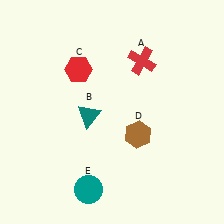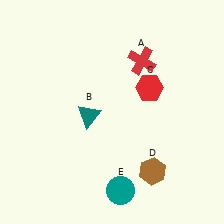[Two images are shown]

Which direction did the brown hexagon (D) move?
The brown hexagon (D) moved down.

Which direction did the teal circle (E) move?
The teal circle (E) moved right.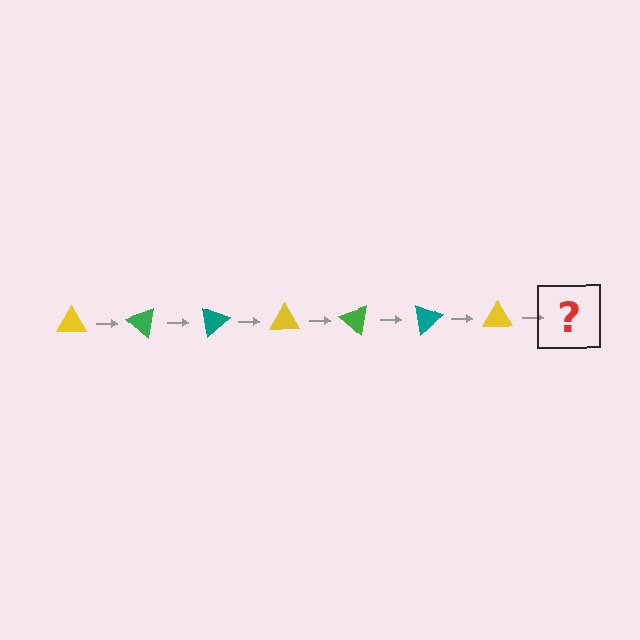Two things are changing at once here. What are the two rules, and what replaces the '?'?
The two rules are that it rotates 40 degrees each step and the color cycles through yellow, green, and teal. The '?' should be a green triangle, rotated 280 degrees from the start.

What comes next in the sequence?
The next element should be a green triangle, rotated 280 degrees from the start.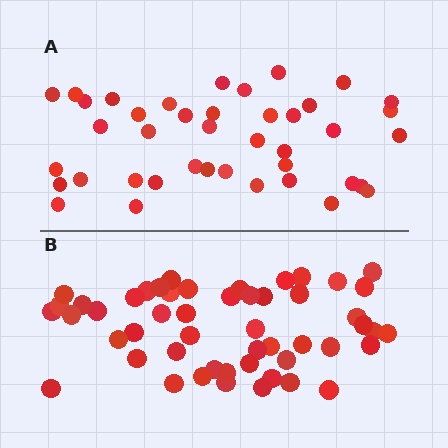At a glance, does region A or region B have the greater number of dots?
Region B (the bottom region) has more dots.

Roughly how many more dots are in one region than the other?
Region B has roughly 10 or so more dots than region A.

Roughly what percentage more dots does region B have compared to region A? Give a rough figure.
About 25% more.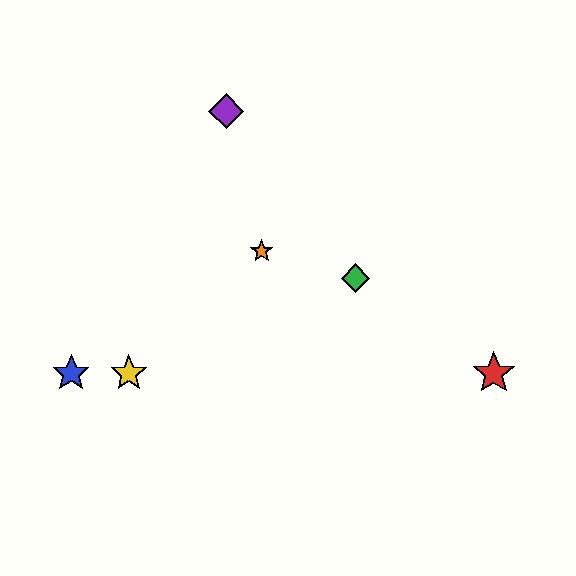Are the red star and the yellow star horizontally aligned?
Yes, both are at y≈373.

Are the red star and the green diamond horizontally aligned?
No, the red star is at y≈373 and the green diamond is at y≈278.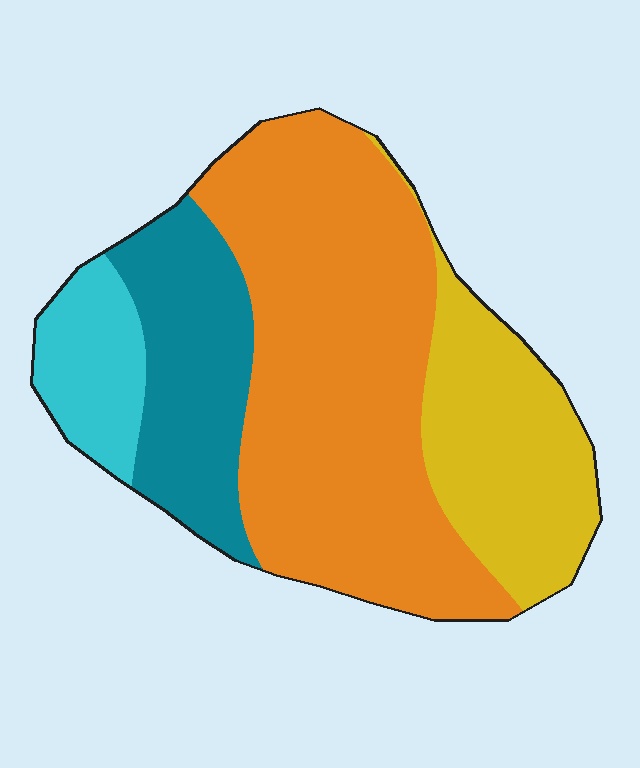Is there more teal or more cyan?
Teal.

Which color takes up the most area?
Orange, at roughly 50%.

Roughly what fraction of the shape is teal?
Teal takes up about one fifth (1/5) of the shape.